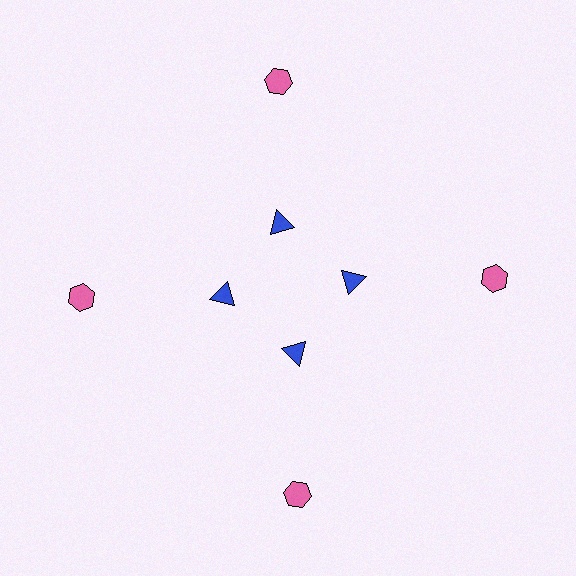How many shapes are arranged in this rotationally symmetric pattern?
There are 8 shapes, arranged in 4 groups of 2.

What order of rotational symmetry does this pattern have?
This pattern has 4-fold rotational symmetry.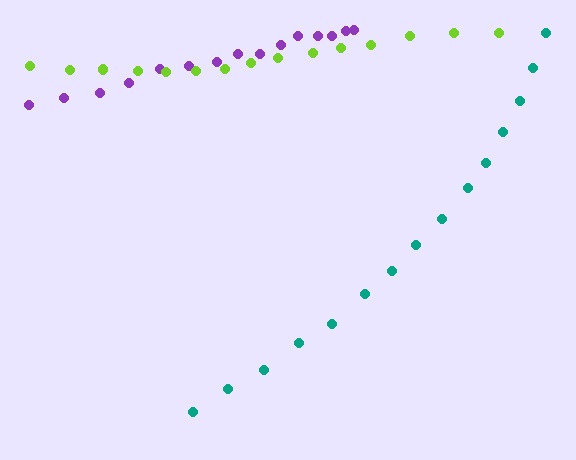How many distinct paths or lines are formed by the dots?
There are 3 distinct paths.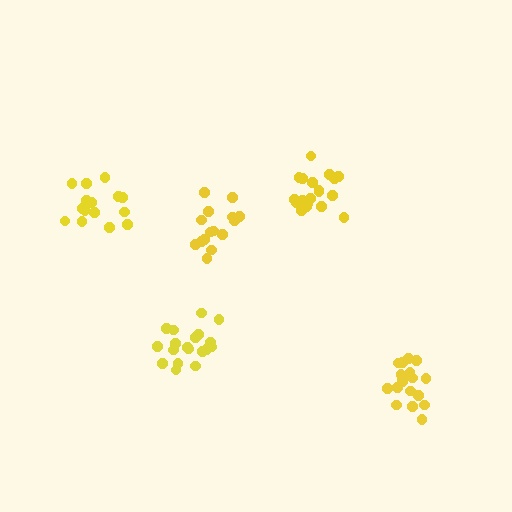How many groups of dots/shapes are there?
There are 5 groups.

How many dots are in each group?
Group 1: 18 dots, Group 2: 19 dots, Group 3: 15 dots, Group 4: 19 dots, Group 5: 15 dots (86 total).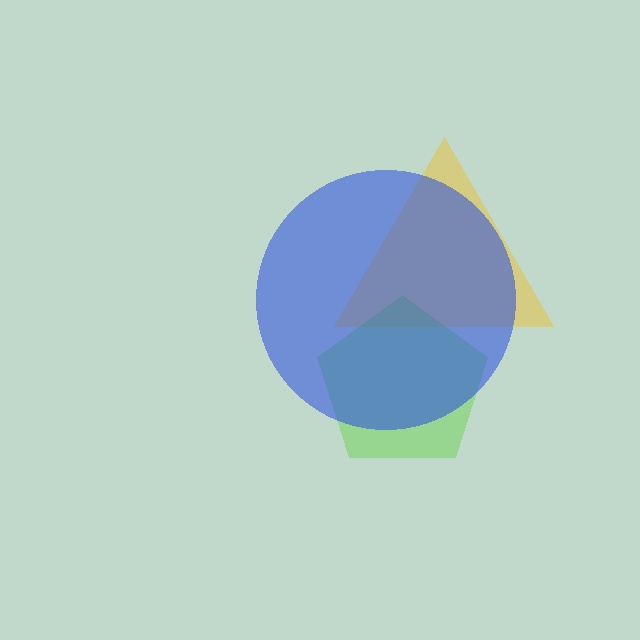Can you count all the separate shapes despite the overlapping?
Yes, there are 3 separate shapes.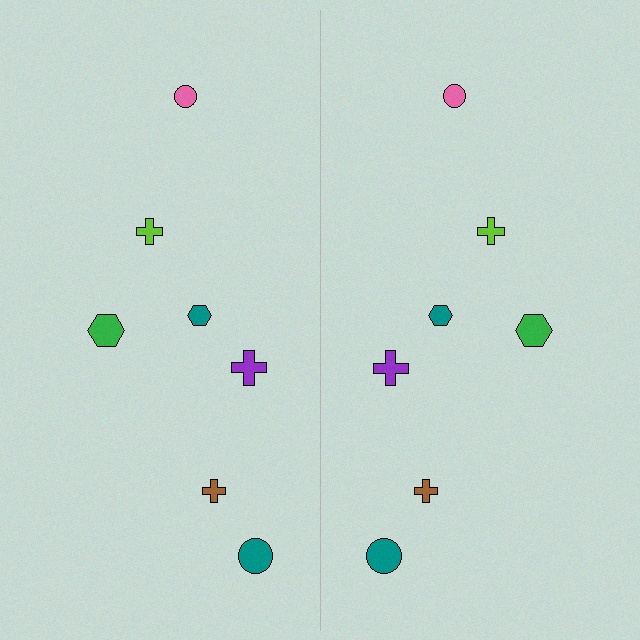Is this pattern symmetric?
Yes, this pattern has bilateral (reflection) symmetry.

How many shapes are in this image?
There are 14 shapes in this image.